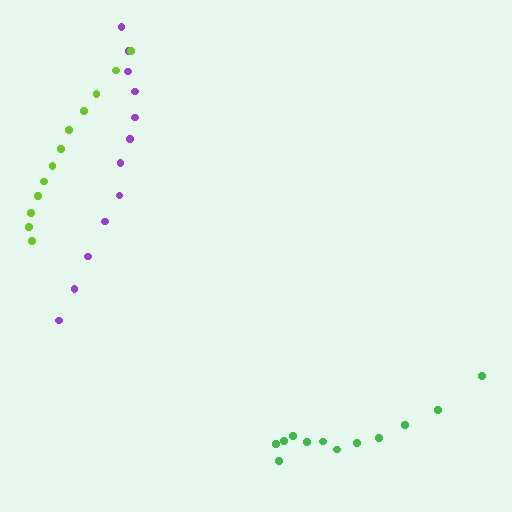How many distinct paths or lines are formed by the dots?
There are 3 distinct paths.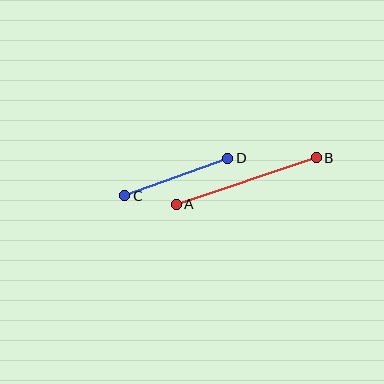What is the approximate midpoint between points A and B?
The midpoint is at approximately (246, 181) pixels.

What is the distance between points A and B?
The distance is approximately 147 pixels.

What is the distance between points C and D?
The distance is approximately 110 pixels.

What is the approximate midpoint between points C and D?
The midpoint is at approximately (176, 177) pixels.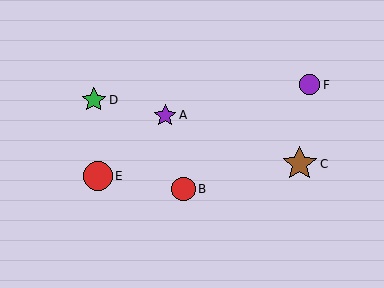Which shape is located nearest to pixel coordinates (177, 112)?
The purple star (labeled A) at (165, 115) is nearest to that location.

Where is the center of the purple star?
The center of the purple star is at (165, 115).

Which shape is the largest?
The brown star (labeled C) is the largest.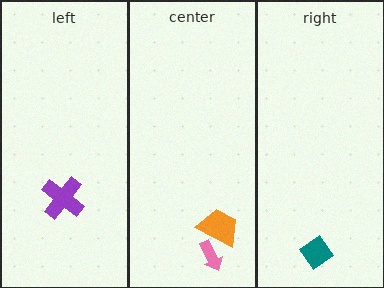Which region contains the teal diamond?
The right region.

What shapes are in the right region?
The teal diamond.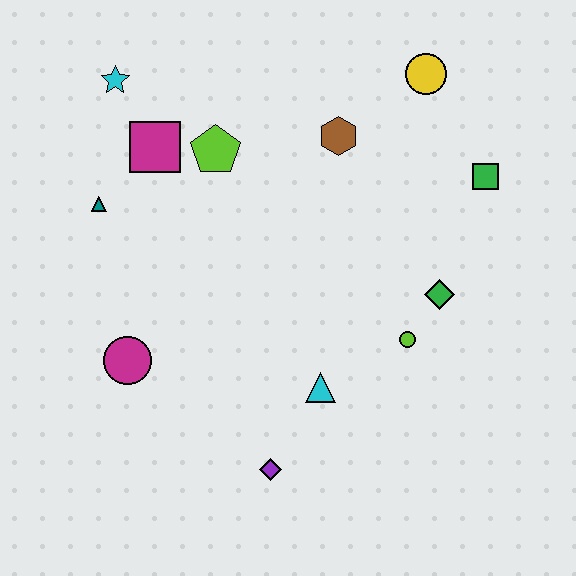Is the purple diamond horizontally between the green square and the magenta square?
Yes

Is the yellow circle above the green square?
Yes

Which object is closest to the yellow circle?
The brown hexagon is closest to the yellow circle.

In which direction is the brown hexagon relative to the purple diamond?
The brown hexagon is above the purple diamond.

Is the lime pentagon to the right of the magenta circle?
Yes